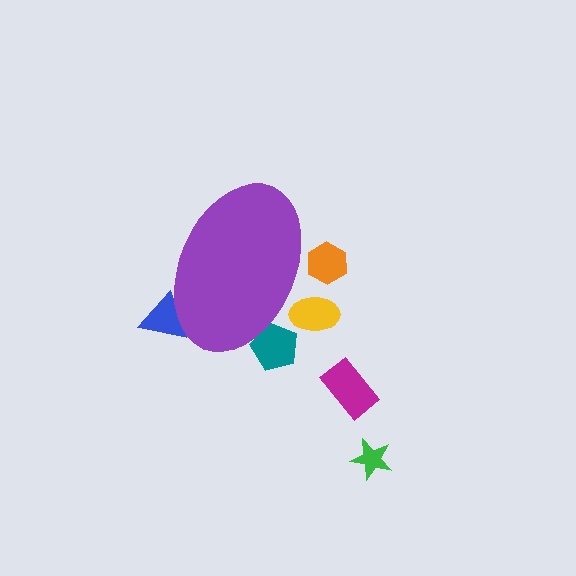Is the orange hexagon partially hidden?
Yes, the orange hexagon is partially hidden behind the purple ellipse.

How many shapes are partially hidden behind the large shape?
4 shapes are partially hidden.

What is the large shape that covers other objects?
A purple ellipse.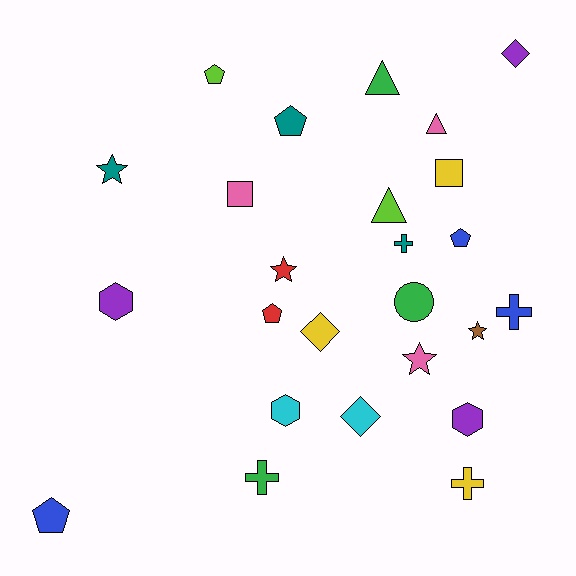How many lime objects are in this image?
There are 2 lime objects.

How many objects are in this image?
There are 25 objects.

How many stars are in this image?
There are 4 stars.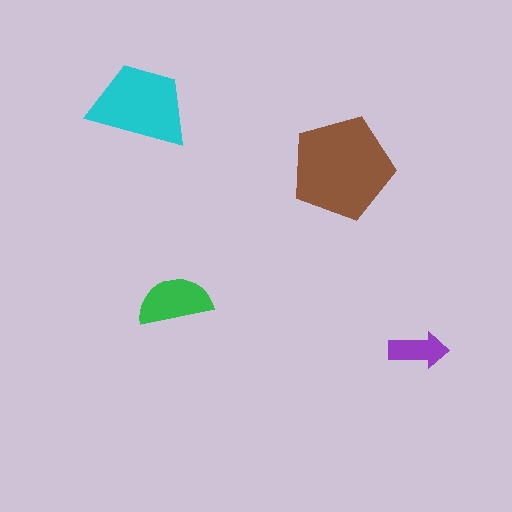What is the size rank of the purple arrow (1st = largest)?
4th.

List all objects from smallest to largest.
The purple arrow, the green semicircle, the cyan trapezoid, the brown pentagon.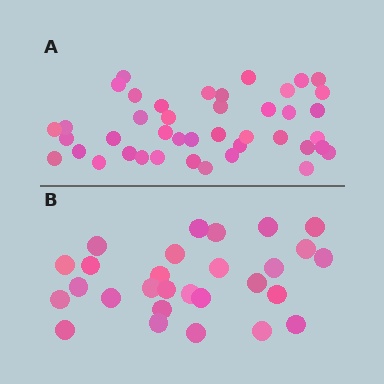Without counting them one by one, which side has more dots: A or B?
Region A (the top region) has more dots.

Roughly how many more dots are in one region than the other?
Region A has approximately 15 more dots than region B.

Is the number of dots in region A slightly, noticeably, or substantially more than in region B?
Region A has substantially more. The ratio is roughly 1.5 to 1.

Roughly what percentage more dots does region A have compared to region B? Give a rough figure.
About 50% more.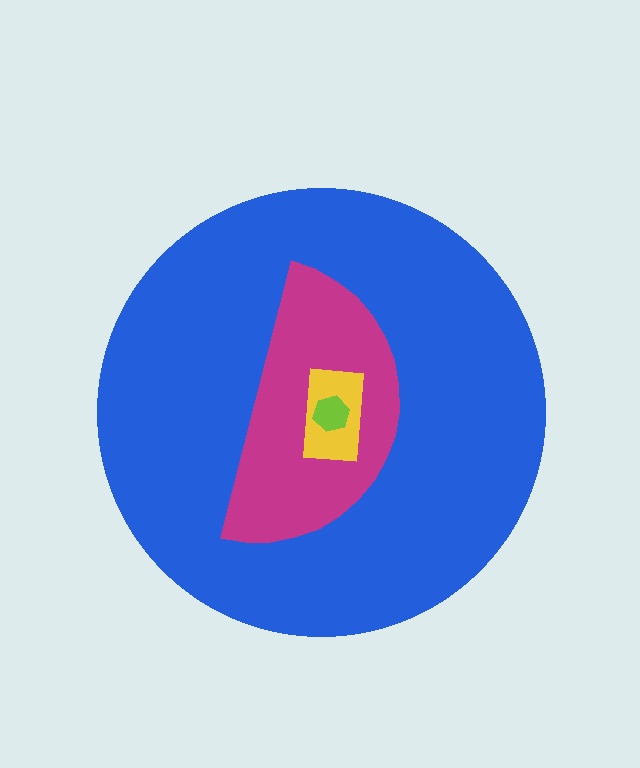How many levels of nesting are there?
4.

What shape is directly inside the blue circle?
The magenta semicircle.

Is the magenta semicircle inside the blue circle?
Yes.